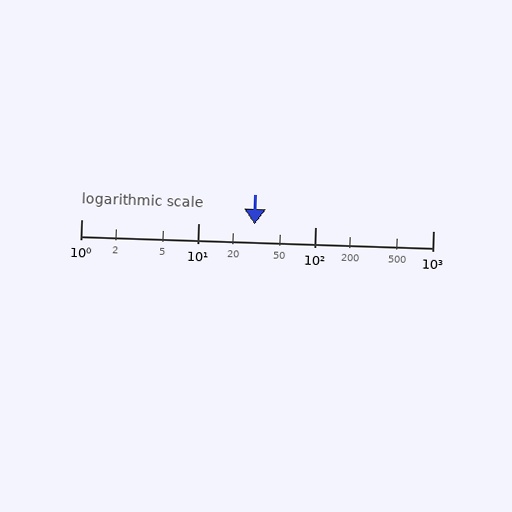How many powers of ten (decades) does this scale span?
The scale spans 3 decades, from 1 to 1000.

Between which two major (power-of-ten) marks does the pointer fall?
The pointer is between 10 and 100.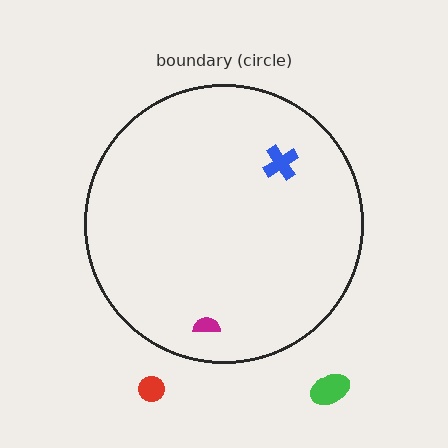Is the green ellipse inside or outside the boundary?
Outside.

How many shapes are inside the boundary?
2 inside, 2 outside.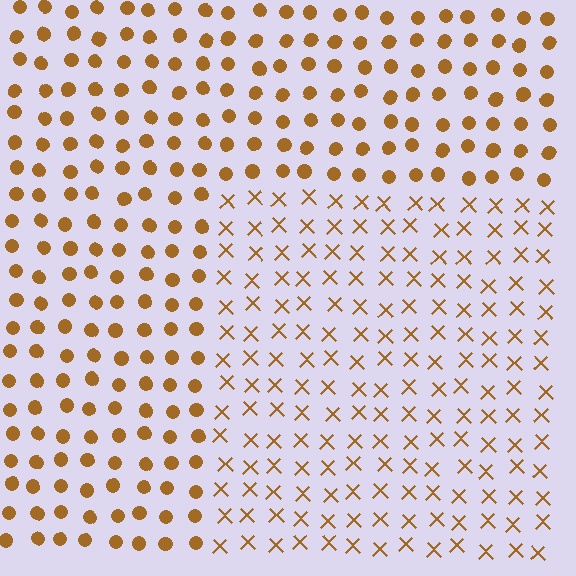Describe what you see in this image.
The image is filled with small brown elements arranged in a uniform grid. A rectangle-shaped region contains X marks, while the surrounding area contains circles. The boundary is defined purely by the change in element shape.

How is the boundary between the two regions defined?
The boundary is defined by a change in element shape: X marks inside vs. circles outside. All elements share the same color and spacing.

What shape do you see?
I see a rectangle.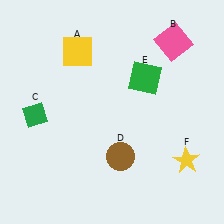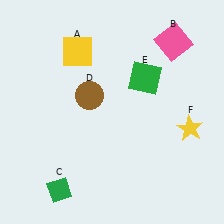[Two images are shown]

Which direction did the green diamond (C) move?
The green diamond (C) moved down.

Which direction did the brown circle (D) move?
The brown circle (D) moved up.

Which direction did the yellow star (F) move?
The yellow star (F) moved up.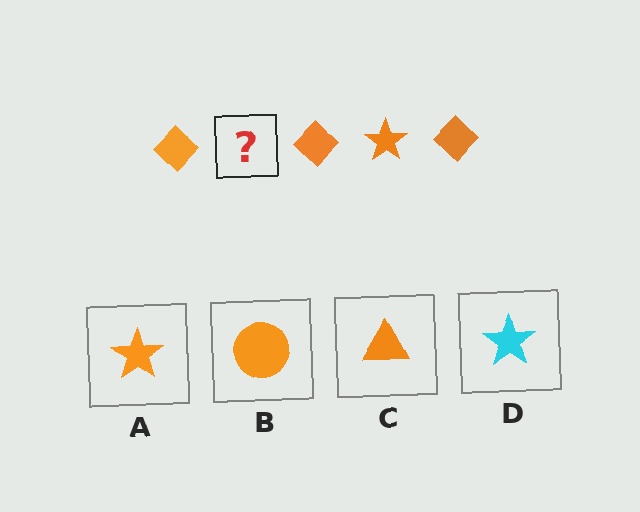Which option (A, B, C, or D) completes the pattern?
A.